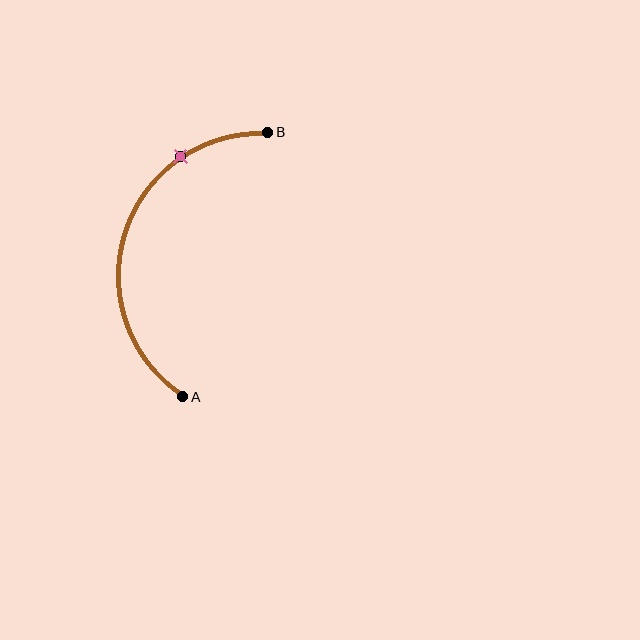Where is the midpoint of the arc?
The arc midpoint is the point on the curve farthest from the straight line joining A and B. It sits to the left of that line.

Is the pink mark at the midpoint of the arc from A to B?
No. The pink mark lies on the arc but is closer to endpoint B. The arc midpoint would be at the point on the curve equidistant along the arc from both A and B.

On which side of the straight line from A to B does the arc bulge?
The arc bulges to the left of the straight line connecting A and B.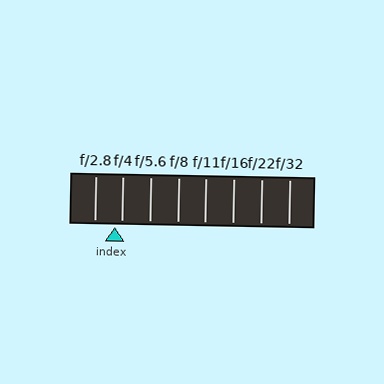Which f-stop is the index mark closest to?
The index mark is closest to f/4.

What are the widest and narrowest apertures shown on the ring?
The widest aperture shown is f/2.8 and the narrowest is f/32.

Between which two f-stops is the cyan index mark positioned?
The index mark is between f/2.8 and f/4.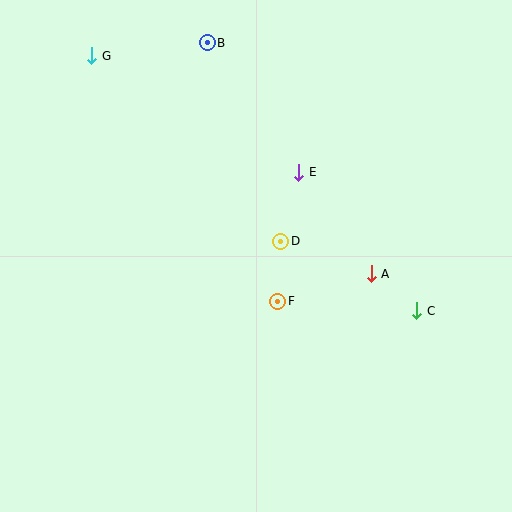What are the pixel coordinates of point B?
Point B is at (207, 43).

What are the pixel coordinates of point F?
Point F is at (278, 301).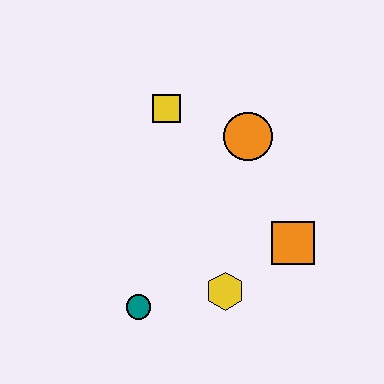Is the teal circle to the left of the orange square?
Yes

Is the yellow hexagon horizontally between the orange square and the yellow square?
Yes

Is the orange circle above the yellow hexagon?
Yes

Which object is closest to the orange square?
The yellow hexagon is closest to the orange square.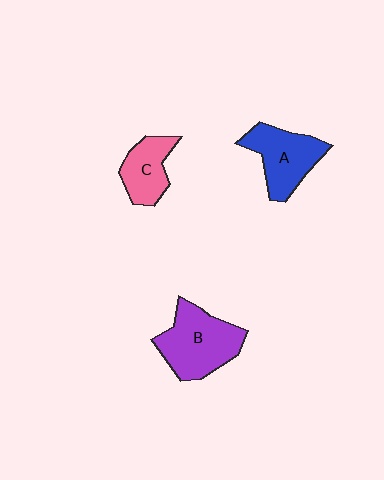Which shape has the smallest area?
Shape C (pink).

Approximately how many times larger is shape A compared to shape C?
Approximately 1.3 times.